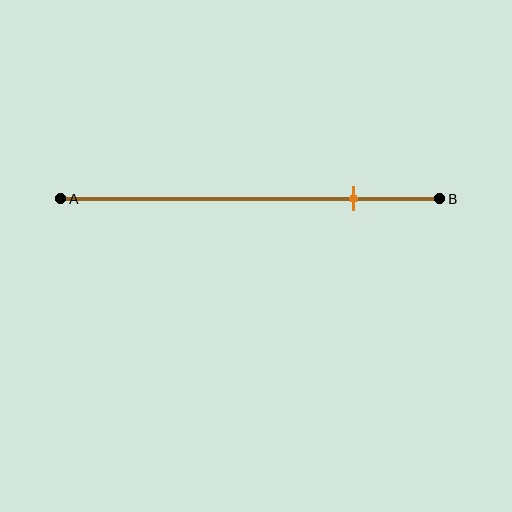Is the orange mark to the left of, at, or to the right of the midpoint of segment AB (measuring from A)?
The orange mark is to the right of the midpoint of segment AB.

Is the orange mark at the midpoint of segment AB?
No, the mark is at about 75% from A, not at the 50% midpoint.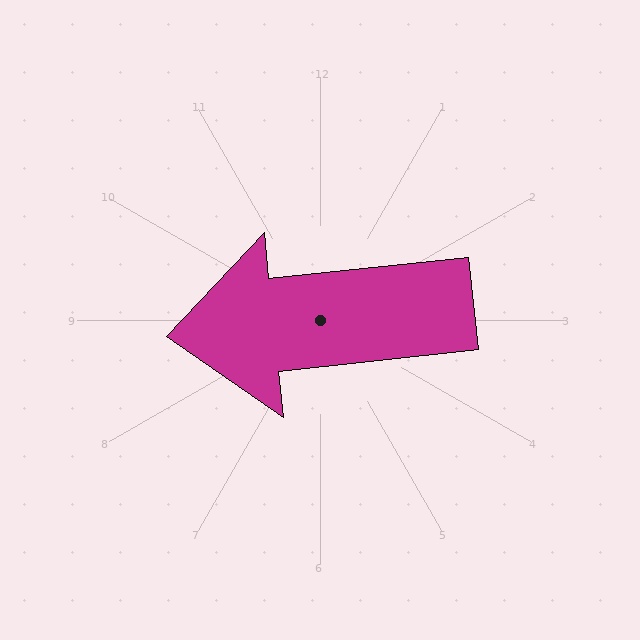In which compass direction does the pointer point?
West.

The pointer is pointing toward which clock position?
Roughly 9 o'clock.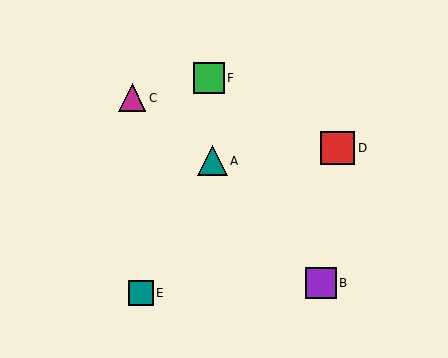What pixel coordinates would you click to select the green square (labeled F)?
Click at (209, 78) to select the green square F.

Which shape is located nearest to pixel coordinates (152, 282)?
The teal square (labeled E) at (141, 293) is nearest to that location.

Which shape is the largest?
The red square (labeled D) is the largest.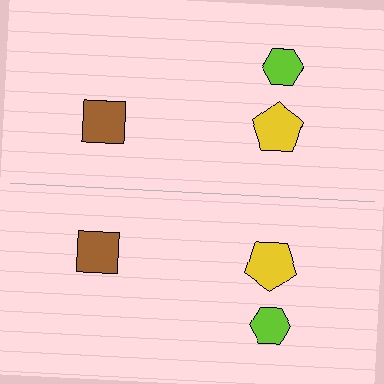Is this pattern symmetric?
Yes, this pattern has bilateral (reflection) symmetry.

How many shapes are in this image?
There are 6 shapes in this image.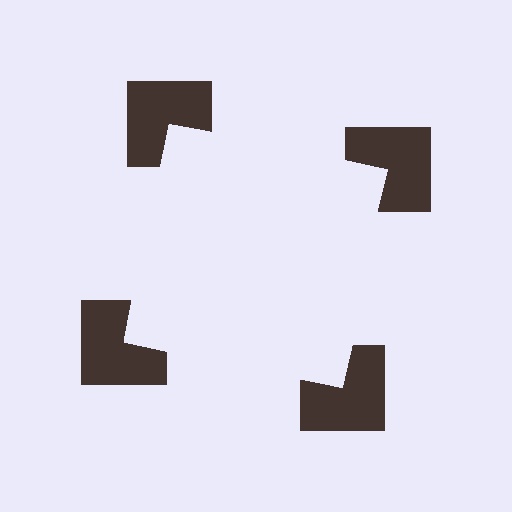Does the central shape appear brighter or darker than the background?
It typically appears slightly brighter than the background, even though no actual brightness change is drawn.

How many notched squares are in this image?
There are 4 — one at each vertex of the illusory square.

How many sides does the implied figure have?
4 sides.